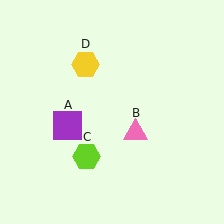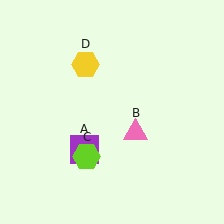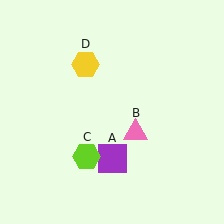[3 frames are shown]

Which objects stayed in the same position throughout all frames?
Pink triangle (object B) and lime hexagon (object C) and yellow hexagon (object D) remained stationary.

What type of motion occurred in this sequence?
The purple square (object A) rotated counterclockwise around the center of the scene.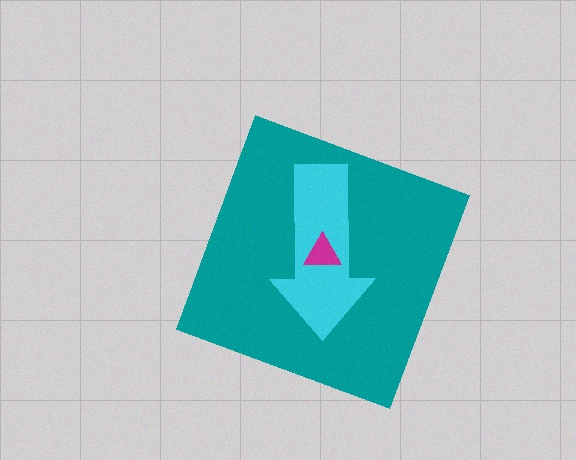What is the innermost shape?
The magenta triangle.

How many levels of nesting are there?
3.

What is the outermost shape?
The teal diamond.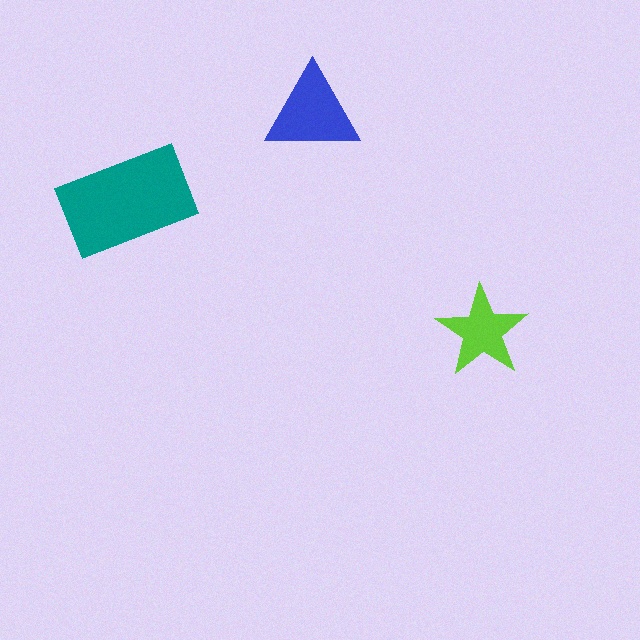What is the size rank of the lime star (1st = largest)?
3rd.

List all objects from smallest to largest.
The lime star, the blue triangle, the teal rectangle.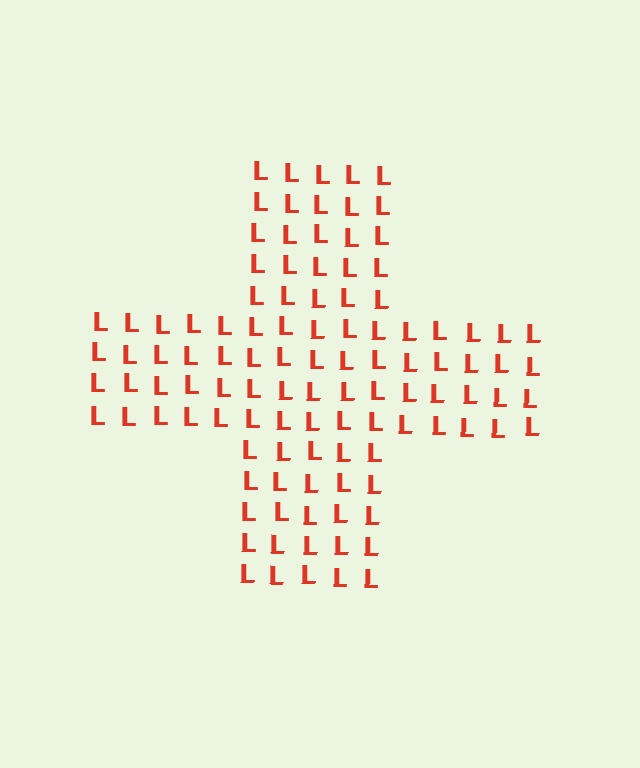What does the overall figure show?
The overall figure shows a cross.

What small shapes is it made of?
It is made of small letter L's.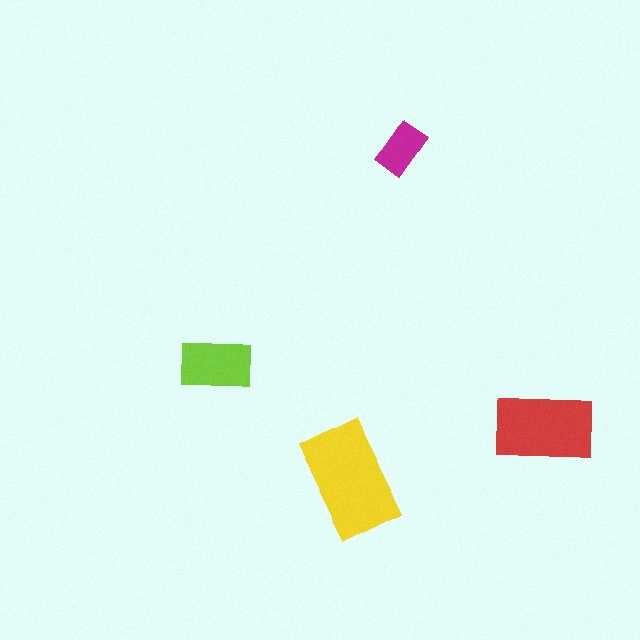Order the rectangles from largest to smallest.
the yellow one, the red one, the lime one, the magenta one.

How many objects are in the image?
There are 4 objects in the image.